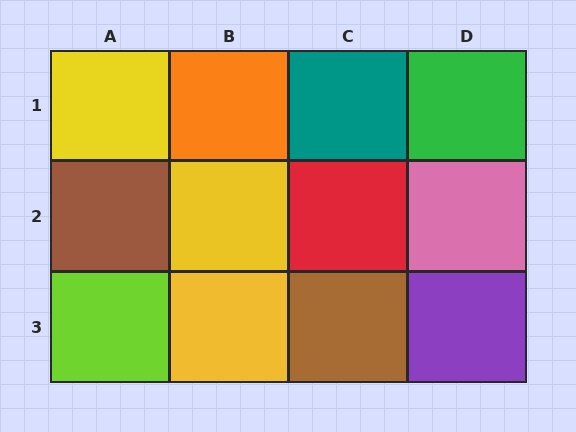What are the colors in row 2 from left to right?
Brown, yellow, red, pink.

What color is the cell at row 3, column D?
Purple.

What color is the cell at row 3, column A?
Lime.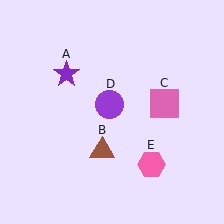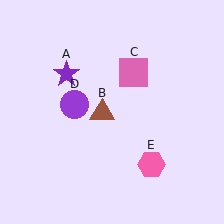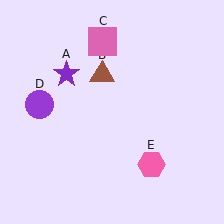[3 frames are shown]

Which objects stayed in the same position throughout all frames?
Purple star (object A) and pink hexagon (object E) remained stationary.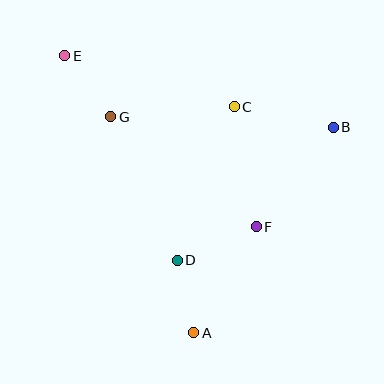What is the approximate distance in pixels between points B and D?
The distance between B and D is approximately 205 pixels.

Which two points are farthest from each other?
Points A and E are farthest from each other.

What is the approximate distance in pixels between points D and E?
The distance between D and E is approximately 233 pixels.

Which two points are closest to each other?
Points A and D are closest to each other.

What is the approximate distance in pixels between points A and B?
The distance between A and B is approximately 248 pixels.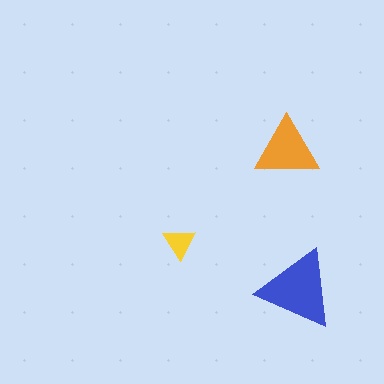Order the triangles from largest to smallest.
the blue one, the orange one, the yellow one.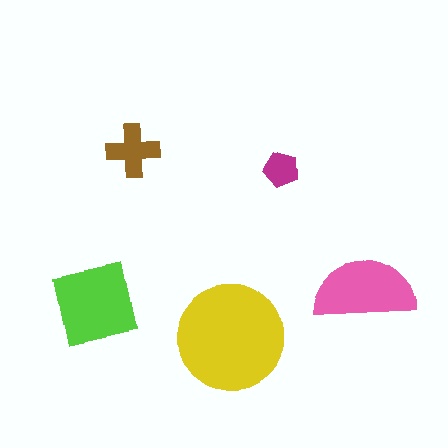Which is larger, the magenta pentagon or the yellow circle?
The yellow circle.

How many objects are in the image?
There are 5 objects in the image.